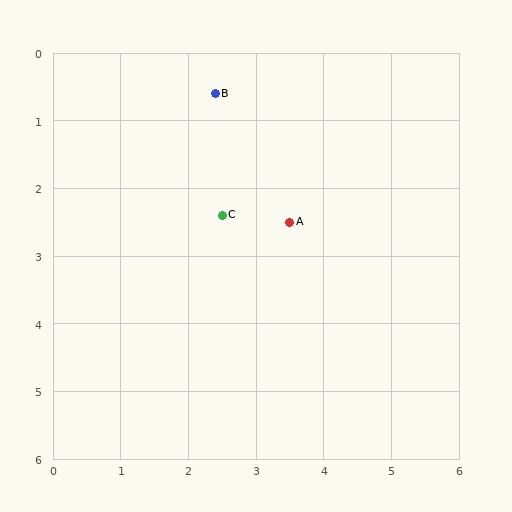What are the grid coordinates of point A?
Point A is at approximately (3.5, 2.5).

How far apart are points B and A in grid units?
Points B and A are about 2.2 grid units apart.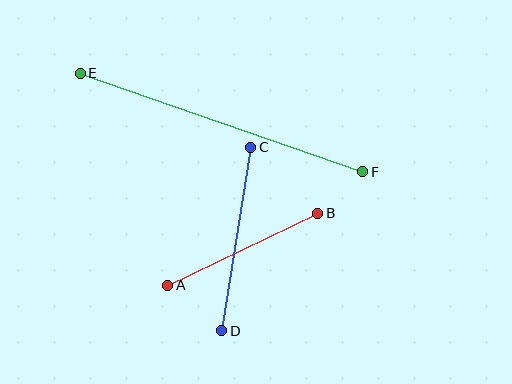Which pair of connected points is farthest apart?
Points E and F are farthest apart.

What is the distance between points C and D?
The distance is approximately 186 pixels.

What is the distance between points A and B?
The distance is approximately 166 pixels.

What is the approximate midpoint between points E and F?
The midpoint is at approximately (222, 122) pixels.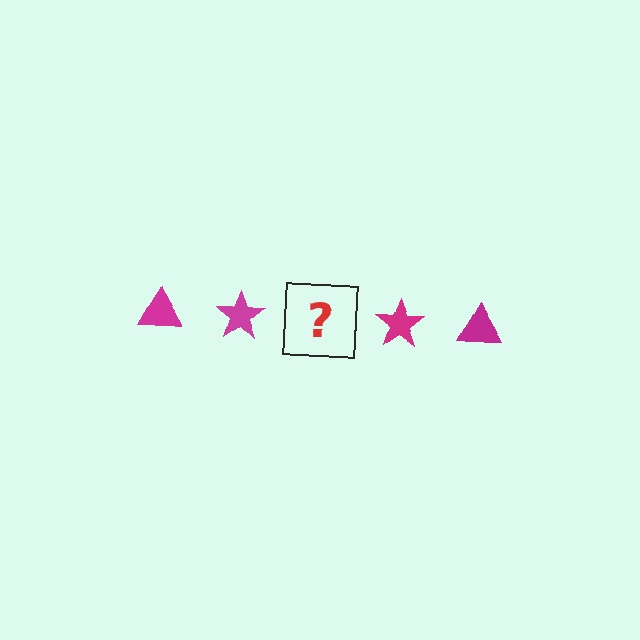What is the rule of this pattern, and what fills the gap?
The rule is that the pattern cycles through triangle, star shapes in magenta. The gap should be filled with a magenta triangle.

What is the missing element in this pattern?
The missing element is a magenta triangle.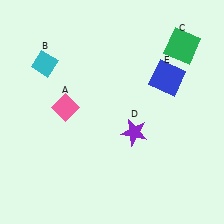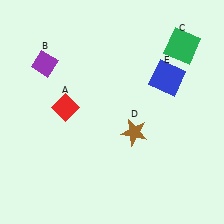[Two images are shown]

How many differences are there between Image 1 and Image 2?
There are 3 differences between the two images.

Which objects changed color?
A changed from pink to red. B changed from cyan to purple. D changed from purple to brown.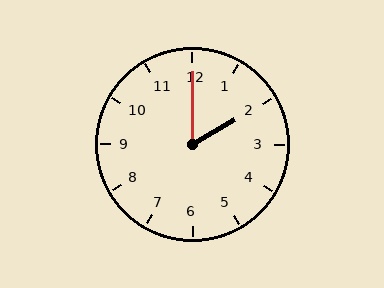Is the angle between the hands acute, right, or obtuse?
It is acute.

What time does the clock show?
2:00.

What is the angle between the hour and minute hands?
Approximately 60 degrees.